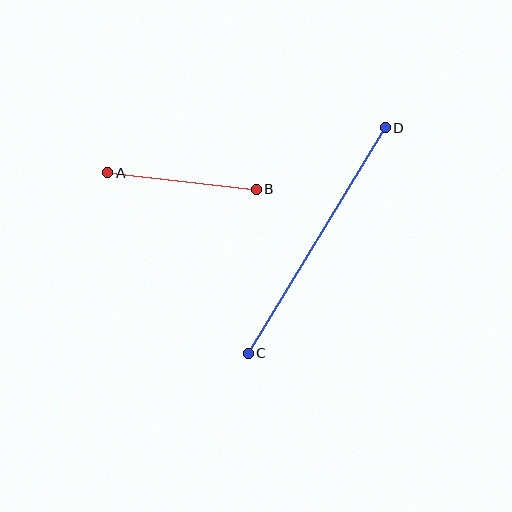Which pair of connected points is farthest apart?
Points C and D are farthest apart.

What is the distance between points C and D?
The distance is approximately 264 pixels.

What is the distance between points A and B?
The distance is approximately 150 pixels.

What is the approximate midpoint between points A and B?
The midpoint is at approximately (182, 181) pixels.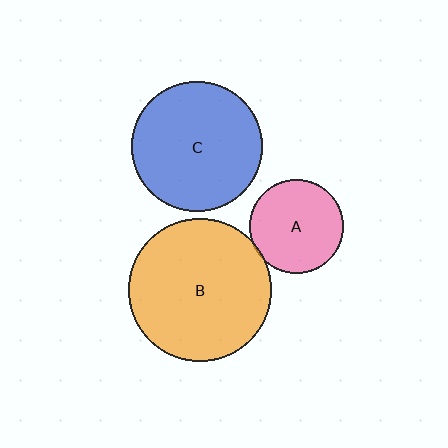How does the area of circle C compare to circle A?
Approximately 1.9 times.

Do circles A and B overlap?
Yes.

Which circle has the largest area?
Circle B (orange).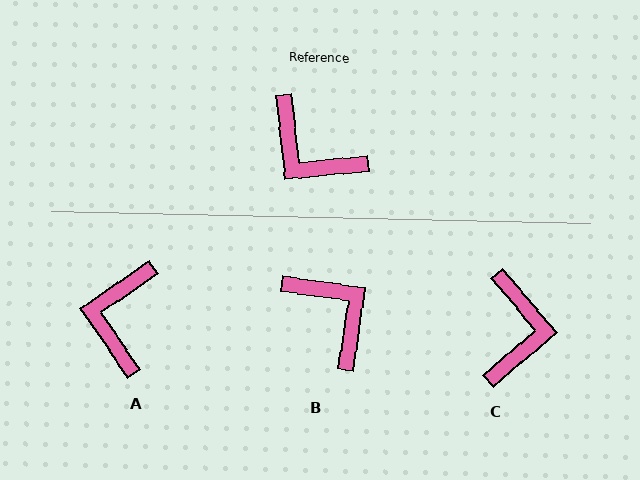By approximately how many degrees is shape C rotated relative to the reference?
Approximately 125 degrees counter-clockwise.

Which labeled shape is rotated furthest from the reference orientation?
B, about 166 degrees away.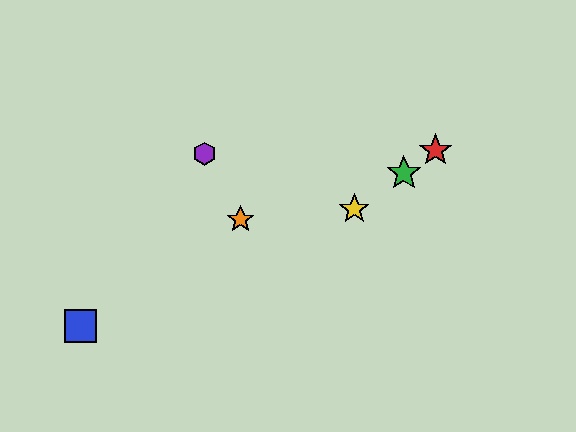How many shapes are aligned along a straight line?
3 shapes (the red star, the green star, the yellow star) are aligned along a straight line.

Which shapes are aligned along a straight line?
The red star, the green star, the yellow star are aligned along a straight line.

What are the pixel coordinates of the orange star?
The orange star is at (241, 220).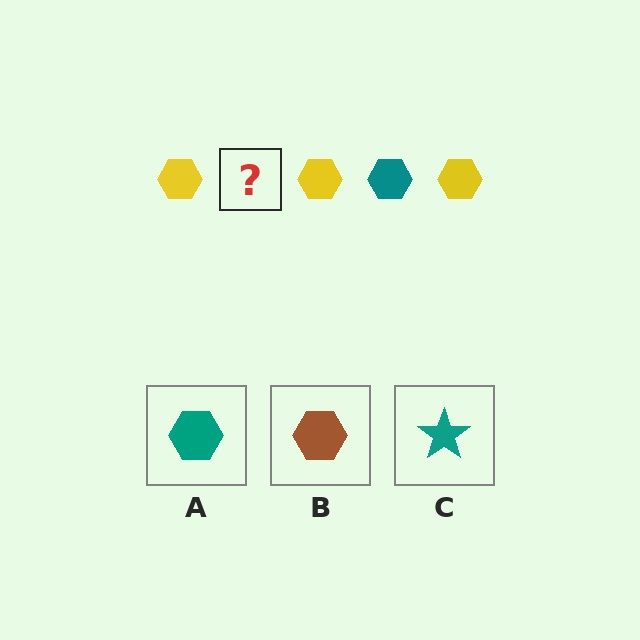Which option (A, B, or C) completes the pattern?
A.